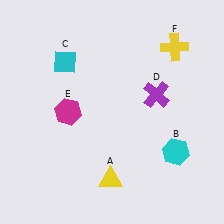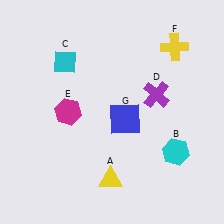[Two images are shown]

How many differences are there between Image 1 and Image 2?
There is 1 difference between the two images.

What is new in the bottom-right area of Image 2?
A blue square (G) was added in the bottom-right area of Image 2.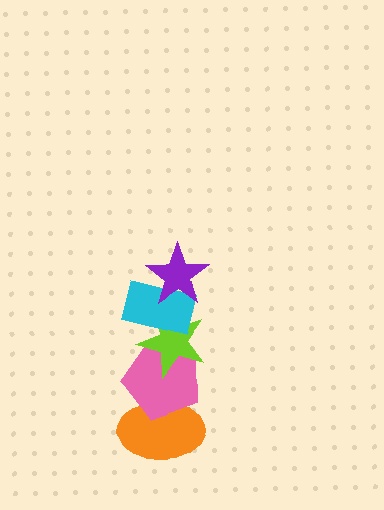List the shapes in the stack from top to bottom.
From top to bottom: the purple star, the cyan rectangle, the lime star, the pink pentagon, the orange ellipse.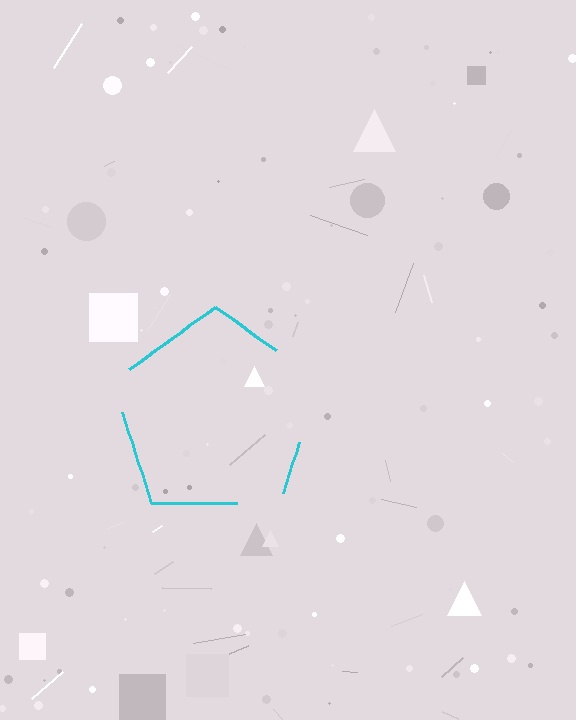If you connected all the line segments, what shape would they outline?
They would outline a pentagon.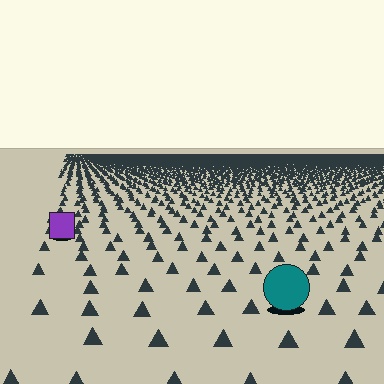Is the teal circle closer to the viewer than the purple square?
Yes. The teal circle is closer — you can tell from the texture gradient: the ground texture is coarser near it.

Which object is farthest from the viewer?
The purple square is farthest from the viewer. It appears smaller and the ground texture around it is denser.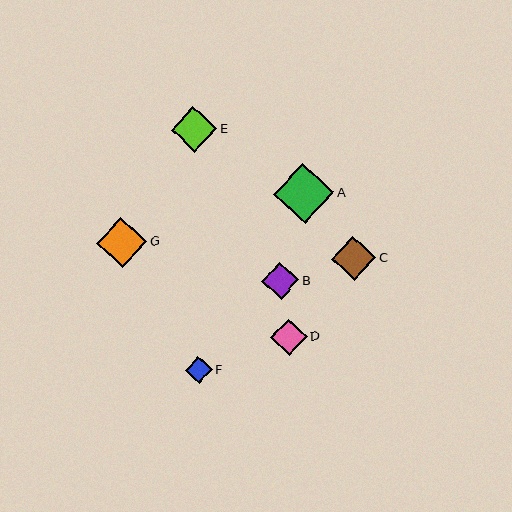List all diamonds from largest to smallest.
From largest to smallest: A, G, E, C, B, D, F.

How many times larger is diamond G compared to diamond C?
Diamond G is approximately 1.2 times the size of diamond C.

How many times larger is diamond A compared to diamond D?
Diamond A is approximately 1.7 times the size of diamond D.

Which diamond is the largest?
Diamond A is the largest with a size of approximately 60 pixels.